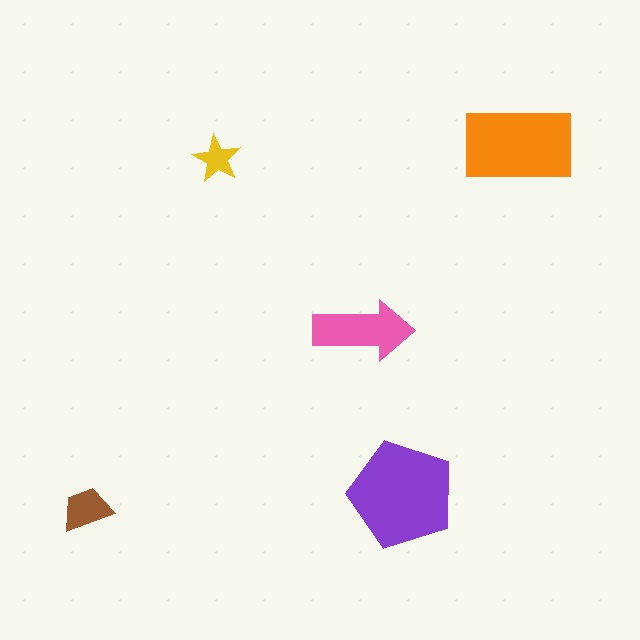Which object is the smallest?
The yellow star.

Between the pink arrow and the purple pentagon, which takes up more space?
The purple pentagon.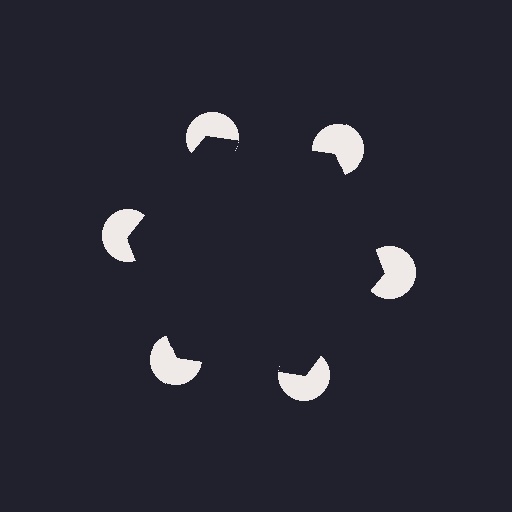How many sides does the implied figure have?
6 sides.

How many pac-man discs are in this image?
There are 6 — one at each vertex of the illusory hexagon.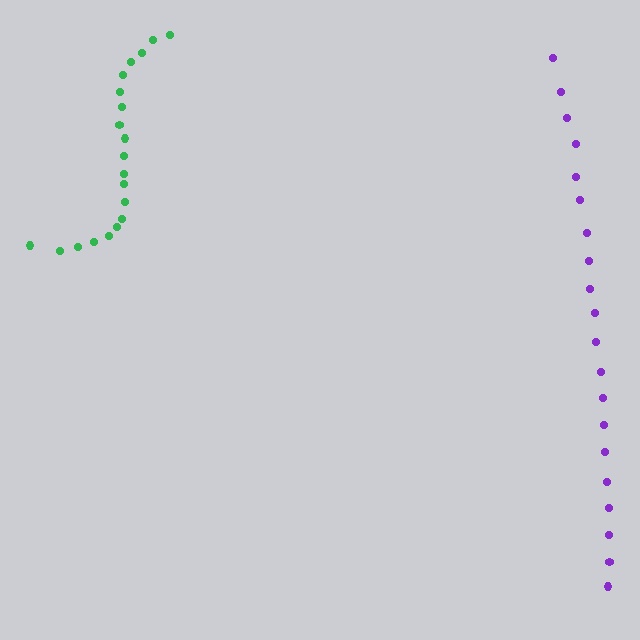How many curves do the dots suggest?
There are 2 distinct paths.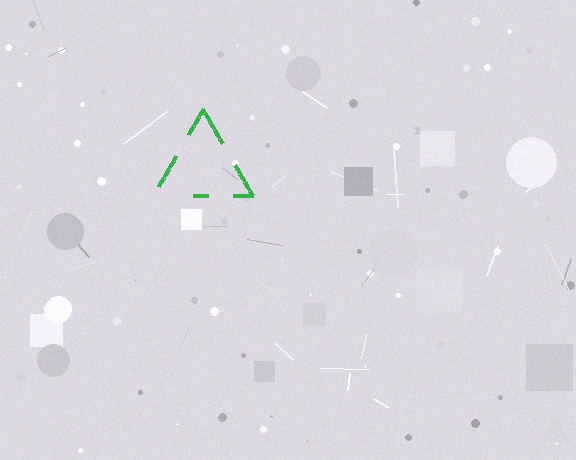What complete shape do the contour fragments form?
The contour fragments form a triangle.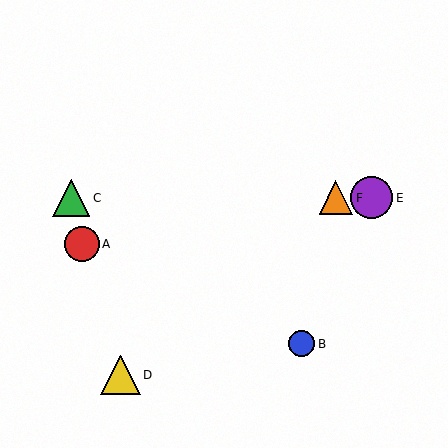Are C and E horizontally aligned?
Yes, both are at y≈198.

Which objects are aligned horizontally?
Objects C, E, F are aligned horizontally.